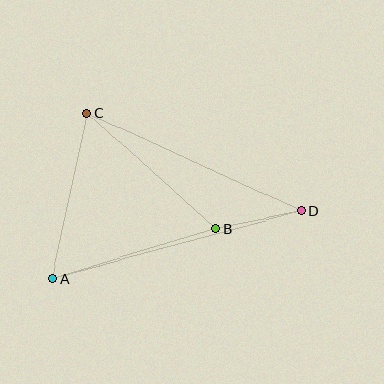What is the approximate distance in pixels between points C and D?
The distance between C and D is approximately 235 pixels.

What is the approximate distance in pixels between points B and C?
The distance between B and C is approximately 173 pixels.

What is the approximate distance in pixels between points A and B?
The distance between A and B is approximately 171 pixels.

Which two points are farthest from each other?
Points A and D are farthest from each other.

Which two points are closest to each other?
Points B and D are closest to each other.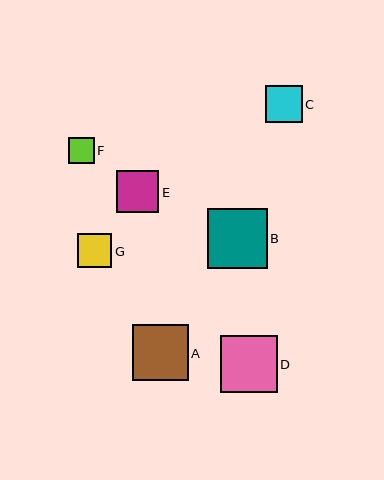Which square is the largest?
Square B is the largest with a size of approximately 60 pixels.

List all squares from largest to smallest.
From largest to smallest: B, D, A, E, C, G, F.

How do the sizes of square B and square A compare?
Square B and square A are approximately the same size.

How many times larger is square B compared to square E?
Square B is approximately 1.4 times the size of square E.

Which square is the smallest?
Square F is the smallest with a size of approximately 26 pixels.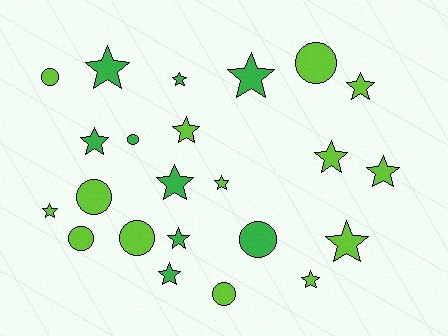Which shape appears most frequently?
Star, with 15 objects.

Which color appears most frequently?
Lime, with 14 objects.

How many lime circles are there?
There are 6 lime circles.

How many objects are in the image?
There are 23 objects.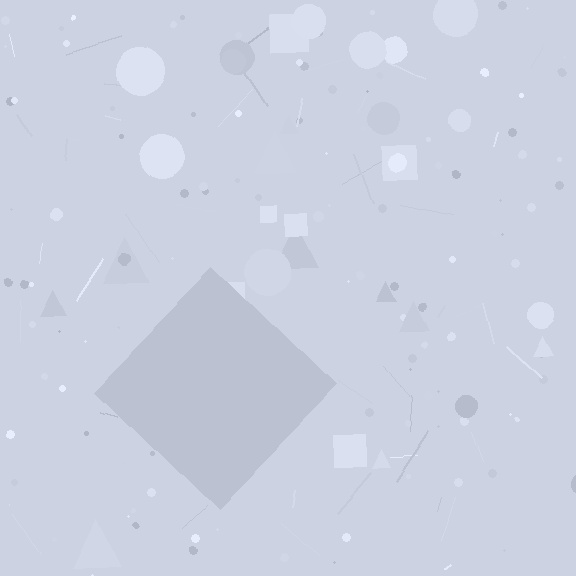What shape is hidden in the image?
A diamond is hidden in the image.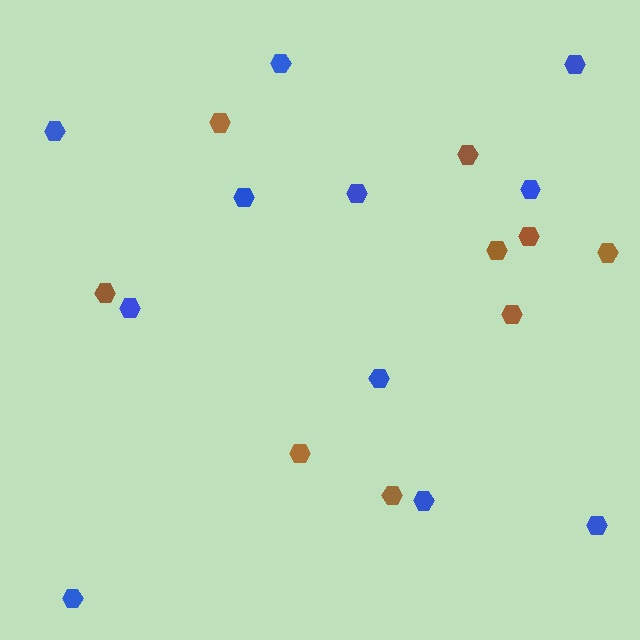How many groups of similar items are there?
There are 2 groups: one group of blue hexagons (11) and one group of brown hexagons (9).